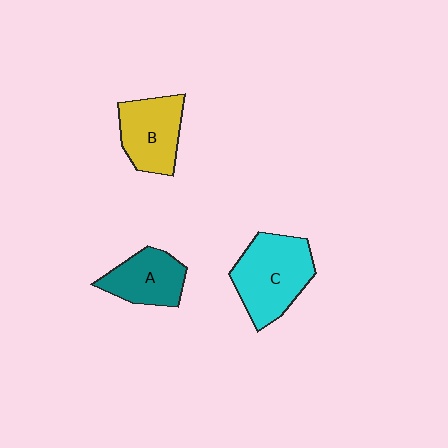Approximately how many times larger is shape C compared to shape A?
Approximately 1.5 times.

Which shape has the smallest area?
Shape A (teal).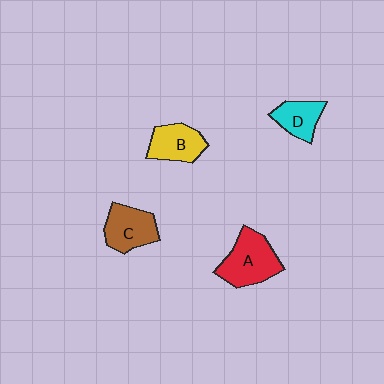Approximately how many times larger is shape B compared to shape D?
Approximately 1.2 times.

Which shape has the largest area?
Shape A (red).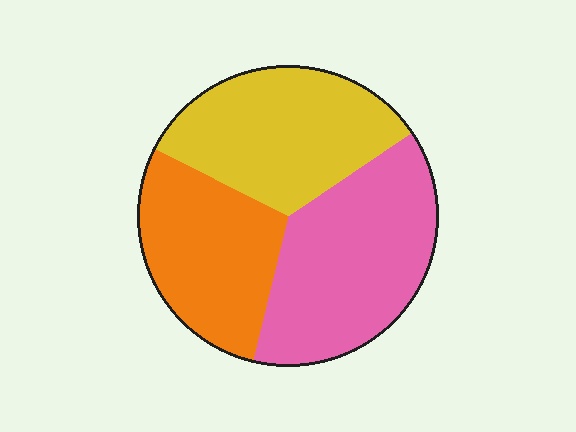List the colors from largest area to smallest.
From largest to smallest: pink, yellow, orange.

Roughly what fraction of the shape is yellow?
Yellow covers 33% of the shape.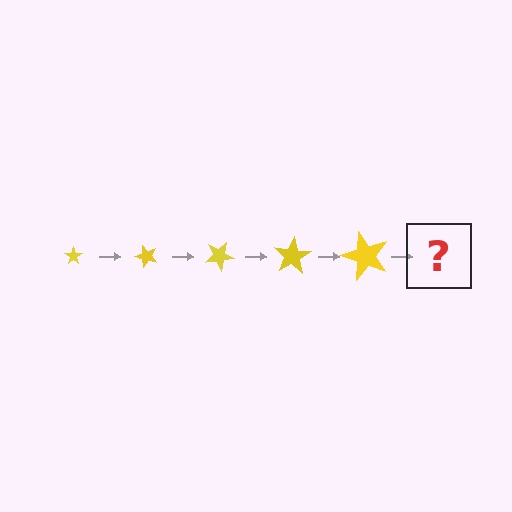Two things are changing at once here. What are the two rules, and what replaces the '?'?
The two rules are that the star grows larger each step and it rotates 50 degrees each step. The '?' should be a star, larger than the previous one and rotated 250 degrees from the start.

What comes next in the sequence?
The next element should be a star, larger than the previous one and rotated 250 degrees from the start.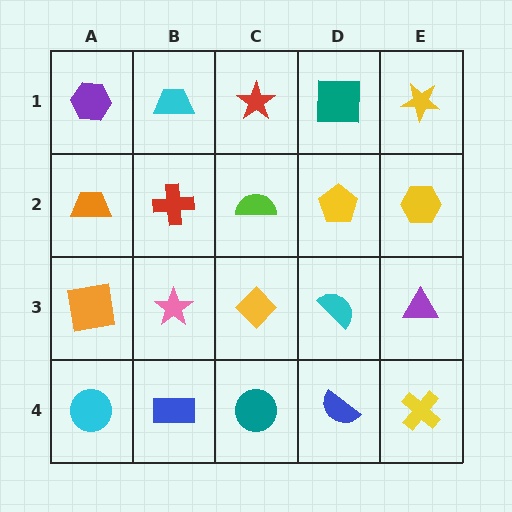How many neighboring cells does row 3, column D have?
4.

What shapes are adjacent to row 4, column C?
A yellow diamond (row 3, column C), a blue rectangle (row 4, column B), a blue semicircle (row 4, column D).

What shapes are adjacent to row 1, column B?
A red cross (row 2, column B), a purple hexagon (row 1, column A), a red star (row 1, column C).